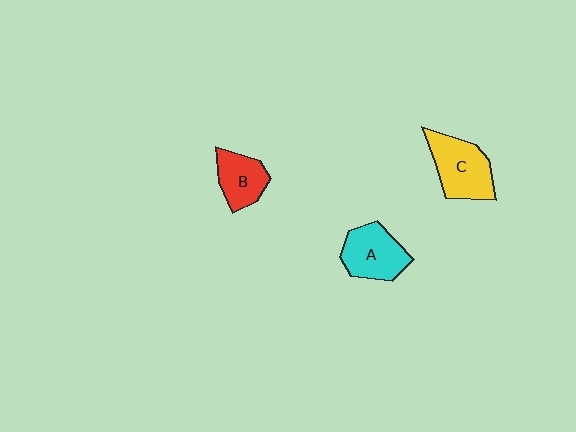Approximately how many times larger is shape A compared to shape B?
Approximately 1.3 times.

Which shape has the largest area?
Shape C (yellow).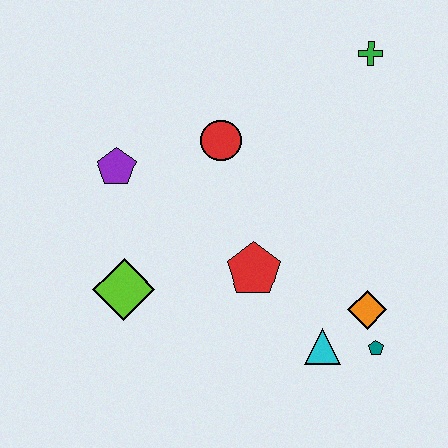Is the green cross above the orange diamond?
Yes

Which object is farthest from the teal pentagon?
The purple pentagon is farthest from the teal pentagon.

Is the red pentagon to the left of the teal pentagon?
Yes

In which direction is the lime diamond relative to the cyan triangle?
The lime diamond is to the left of the cyan triangle.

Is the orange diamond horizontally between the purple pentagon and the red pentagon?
No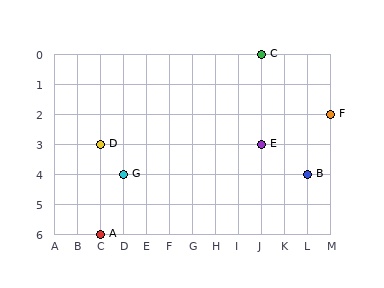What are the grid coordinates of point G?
Point G is at grid coordinates (D, 4).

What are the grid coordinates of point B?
Point B is at grid coordinates (L, 4).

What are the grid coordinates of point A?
Point A is at grid coordinates (C, 6).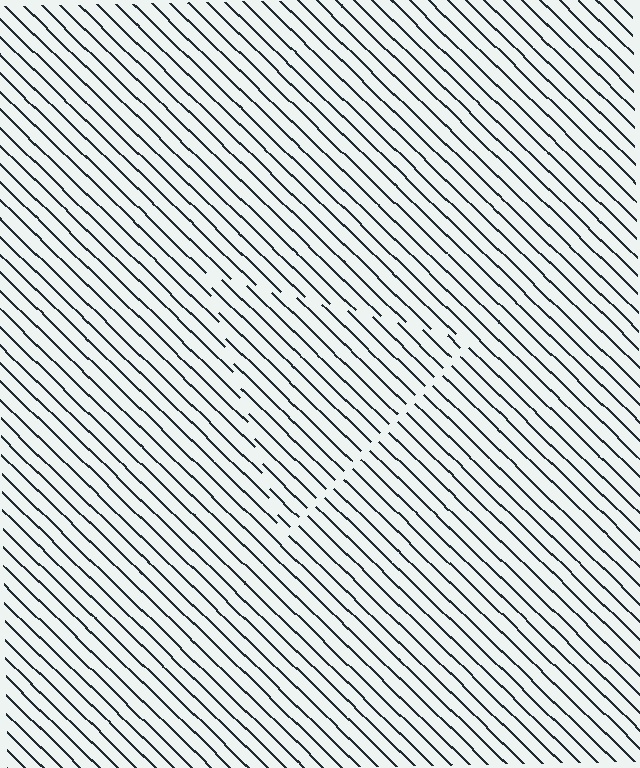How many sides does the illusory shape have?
3 sides — the line-ends trace a triangle.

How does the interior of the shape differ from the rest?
The interior of the shape contains the same grating, shifted by half a period — the contour is defined by the phase discontinuity where line-ends from the inner and outer gratings abut.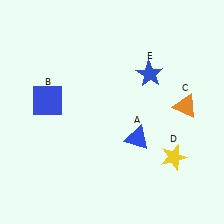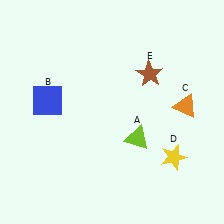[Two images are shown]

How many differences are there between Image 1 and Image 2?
There are 2 differences between the two images.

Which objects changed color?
A changed from blue to lime. E changed from blue to brown.